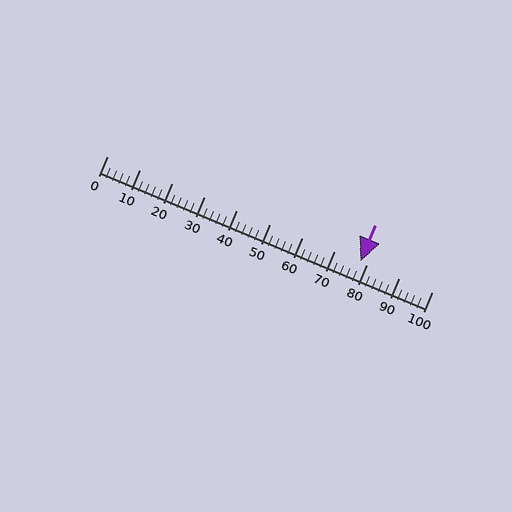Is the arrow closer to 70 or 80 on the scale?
The arrow is closer to 80.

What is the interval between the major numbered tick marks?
The major tick marks are spaced 10 units apart.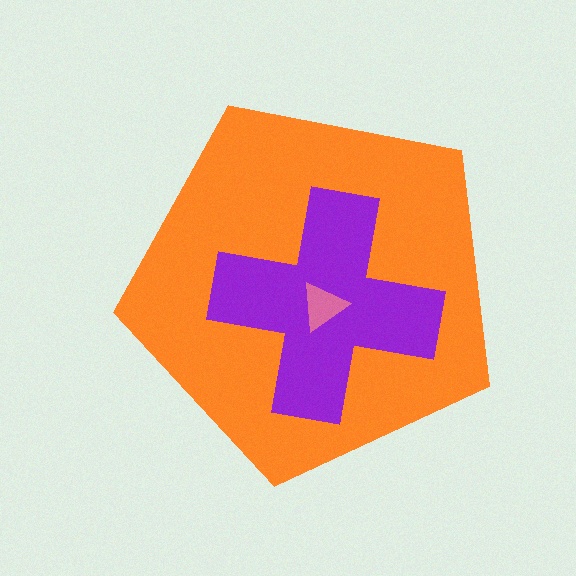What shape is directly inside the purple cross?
The pink triangle.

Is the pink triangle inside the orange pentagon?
Yes.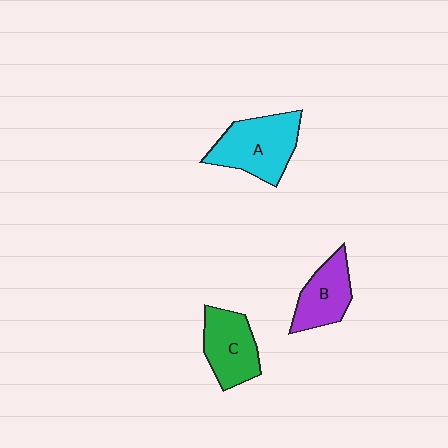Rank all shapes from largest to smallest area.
From largest to smallest: A (cyan), C (green), B (purple).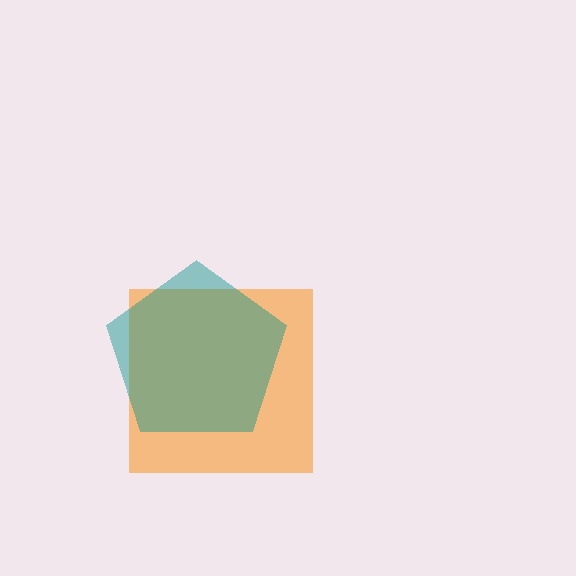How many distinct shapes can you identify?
There are 2 distinct shapes: an orange square, a teal pentagon.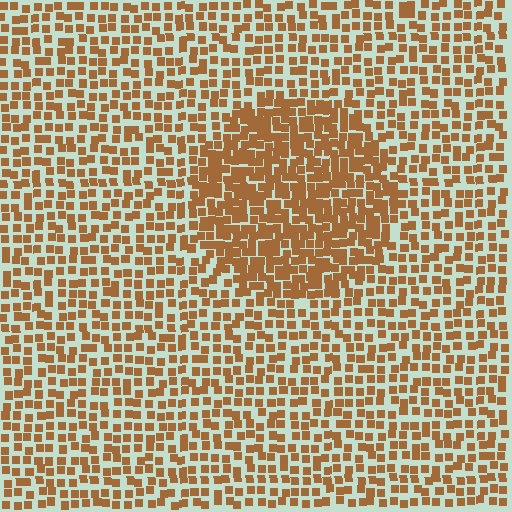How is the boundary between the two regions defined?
The boundary is defined by a change in element density (approximately 1.8x ratio). All elements are the same color, size, and shape.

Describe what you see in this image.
The image contains small brown elements arranged at two different densities. A circle-shaped region is visible where the elements are more densely packed than the surrounding area.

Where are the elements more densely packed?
The elements are more densely packed inside the circle boundary.